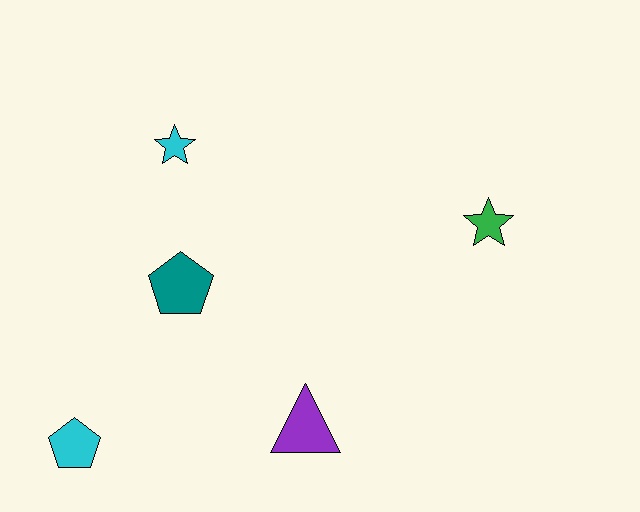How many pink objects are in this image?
There are no pink objects.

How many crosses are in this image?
There are no crosses.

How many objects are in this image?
There are 5 objects.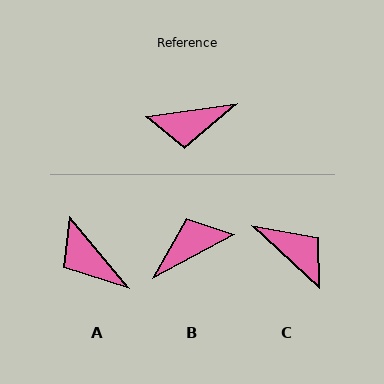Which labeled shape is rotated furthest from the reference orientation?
B, about 160 degrees away.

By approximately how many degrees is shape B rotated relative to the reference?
Approximately 160 degrees clockwise.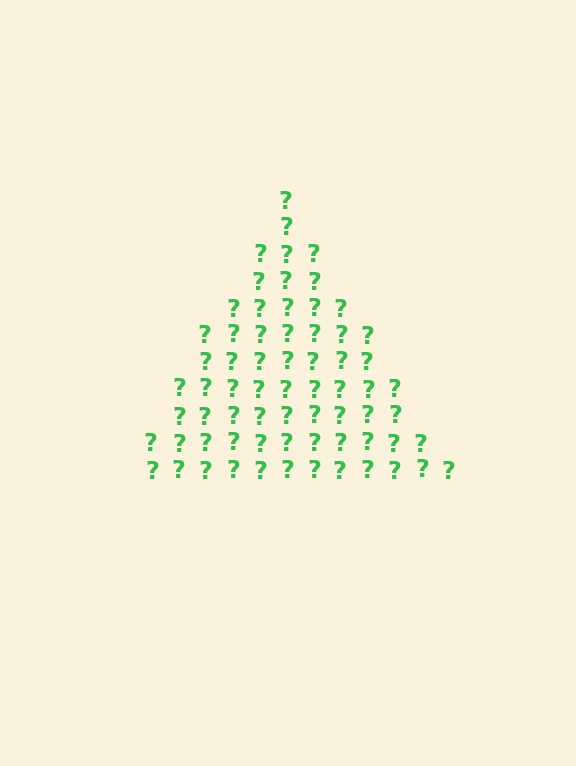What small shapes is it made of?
It is made of small question marks.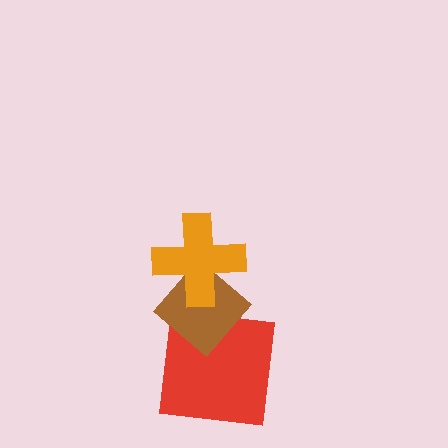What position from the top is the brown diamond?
The brown diamond is 2nd from the top.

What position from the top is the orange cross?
The orange cross is 1st from the top.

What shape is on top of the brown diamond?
The orange cross is on top of the brown diamond.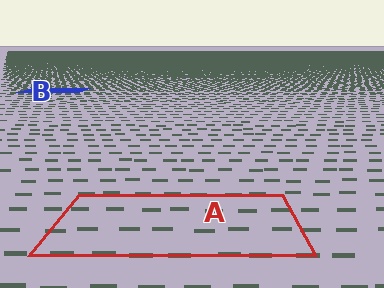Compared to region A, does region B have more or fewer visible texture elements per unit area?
Region B has more texture elements per unit area — they are packed more densely because it is farther away.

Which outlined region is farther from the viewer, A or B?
Region B is farther from the viewer — the texture elements inside it appear smaller and more densely packed.